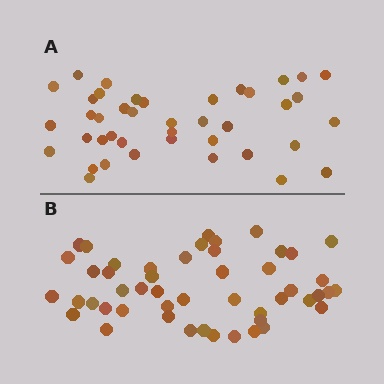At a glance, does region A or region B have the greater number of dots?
Region B (the bottom region) has more dots.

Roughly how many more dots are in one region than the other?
Region B has roughly 8 or so more dots than region A.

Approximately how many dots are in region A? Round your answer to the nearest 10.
About 40 dots. (The exact count is 41, which rounds to 40.)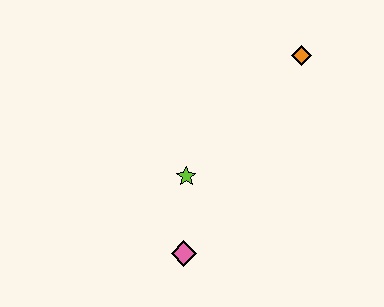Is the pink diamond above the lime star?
No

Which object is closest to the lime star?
The pink diamond is closest to the lime star.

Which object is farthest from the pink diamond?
The orange diamond is farthest from the pink diamond.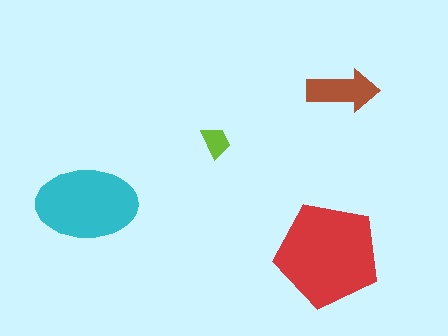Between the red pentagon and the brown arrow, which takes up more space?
The red pentagon.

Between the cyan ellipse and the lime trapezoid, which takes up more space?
The cyan ellipse.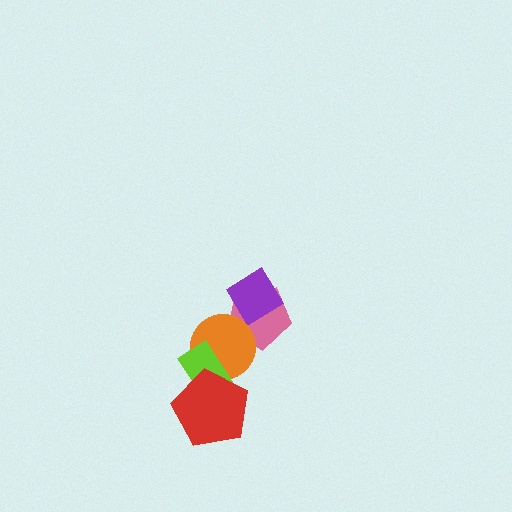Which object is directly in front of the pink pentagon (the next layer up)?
The purple diamond is directly in front of the pink pentagon.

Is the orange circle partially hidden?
Yes, it is partially covered by another shape.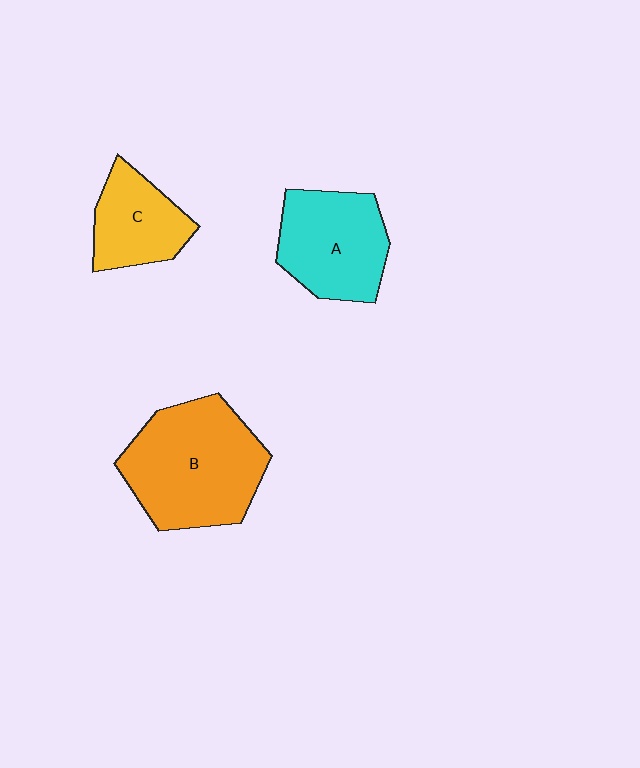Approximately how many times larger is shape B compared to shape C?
Approximately 1.9 times.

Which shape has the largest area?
Shape B (orange).